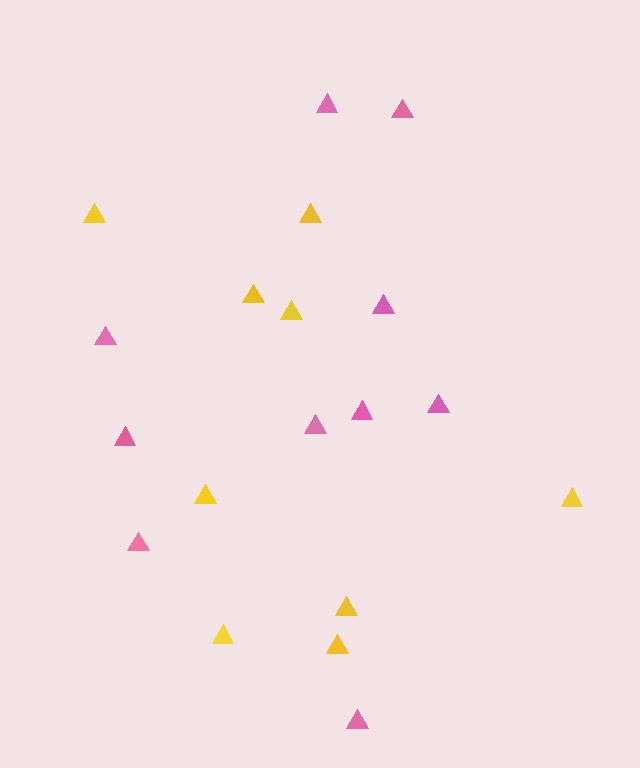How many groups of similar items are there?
There are 2 groups: one group of pink triangles (10) and one group of yellow triangles (9).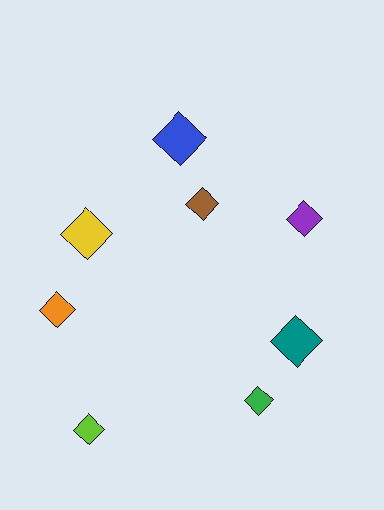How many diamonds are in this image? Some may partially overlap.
There are 8 diamonds.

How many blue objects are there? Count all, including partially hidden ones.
There is 1 blue object.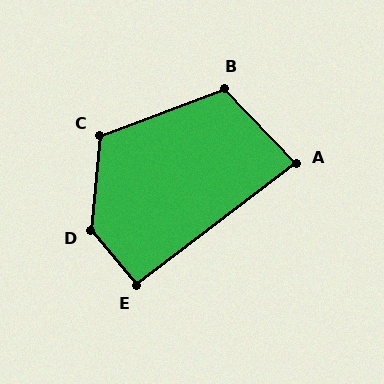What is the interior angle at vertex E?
Approximately 93 degrees (approximately right).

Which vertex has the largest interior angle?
D, at approximately 135 degrees.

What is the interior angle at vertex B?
Approximately 113 degrees (obtuse).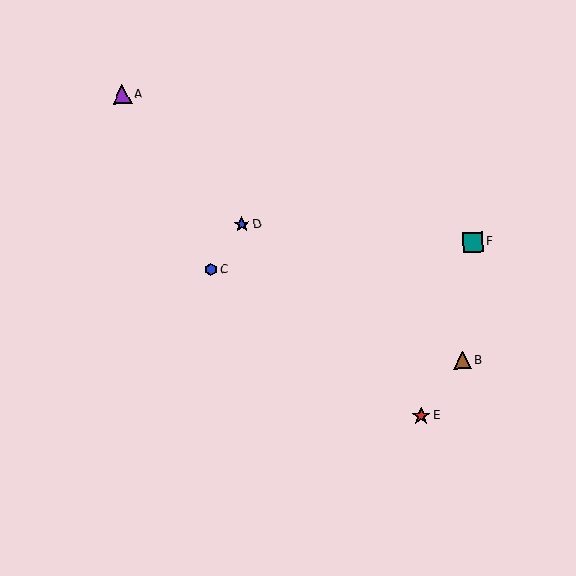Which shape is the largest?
The teal square (labeled F) is the largest.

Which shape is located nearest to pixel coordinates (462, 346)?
The brown triangle (labeled B) at (462, 360) is nearest to that location.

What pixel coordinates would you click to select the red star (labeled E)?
Click at (421, 416) to select the red star E.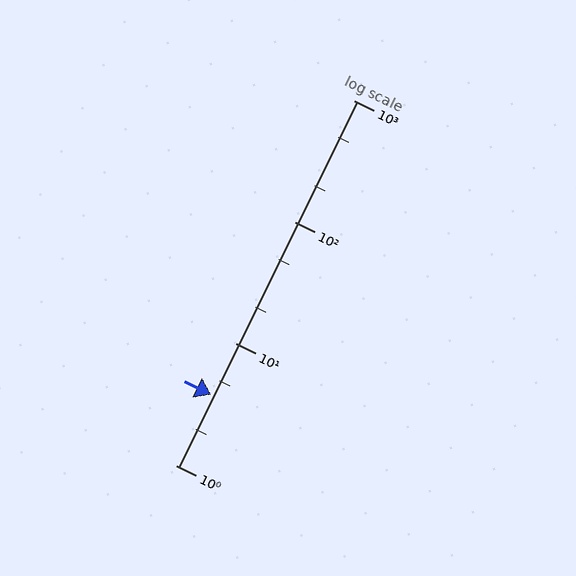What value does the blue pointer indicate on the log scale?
The pointer indicates approximately 3.8.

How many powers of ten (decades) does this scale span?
The scale spans 3 decades, from 1 to 1000.